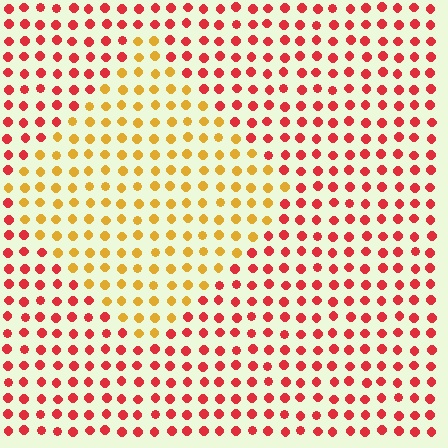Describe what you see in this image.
The image is filled with small red elements in a uniform arrangement. A diamond-shaped region is visible where the elements are tinted to a slightly different hue, forming a subtle color boundary.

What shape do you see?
I see a diamond.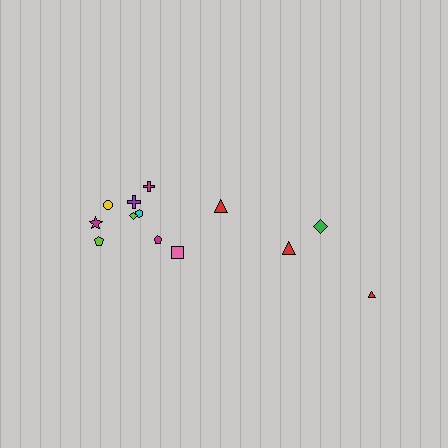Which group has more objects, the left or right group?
The left group.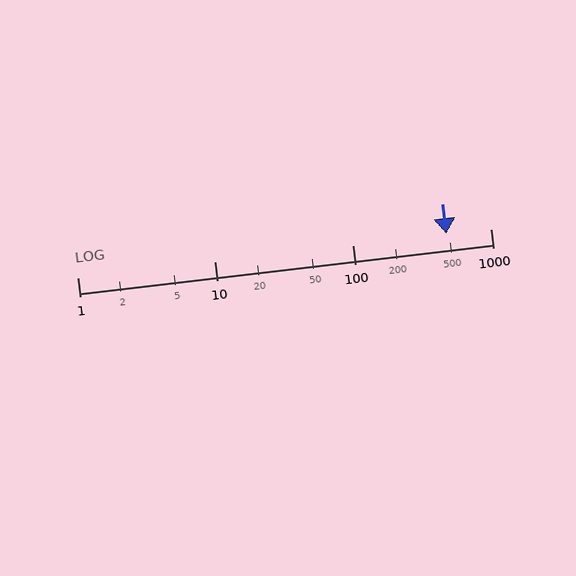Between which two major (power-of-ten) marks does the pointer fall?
The pointer is between 100 and 1000.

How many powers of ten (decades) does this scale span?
The scale spans 3 decades, from 1 to 1000.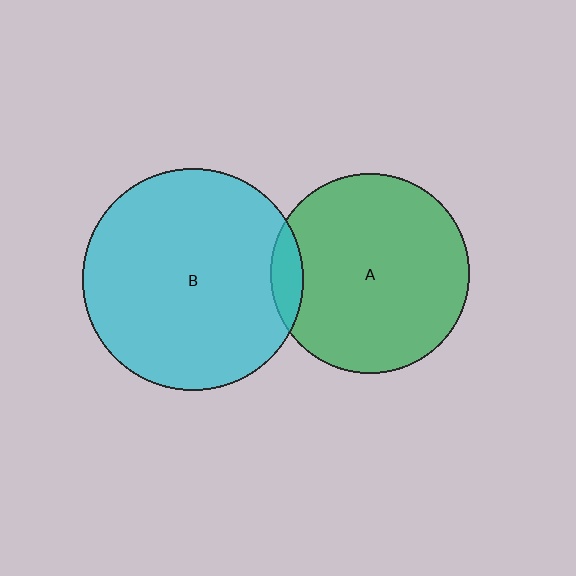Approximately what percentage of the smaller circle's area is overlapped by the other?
Approximately 10%.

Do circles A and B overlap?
Yes.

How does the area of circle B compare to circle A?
Approximately 1.2 times.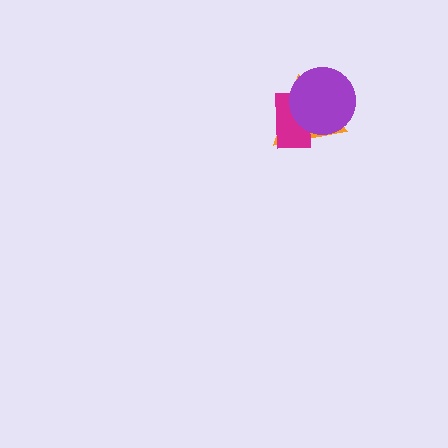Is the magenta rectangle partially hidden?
Yes, it is partially covered by another shape.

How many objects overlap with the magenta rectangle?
2 objects overlap with the magenta rectangle.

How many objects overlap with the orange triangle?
2 objects overlap with the orange triangle.